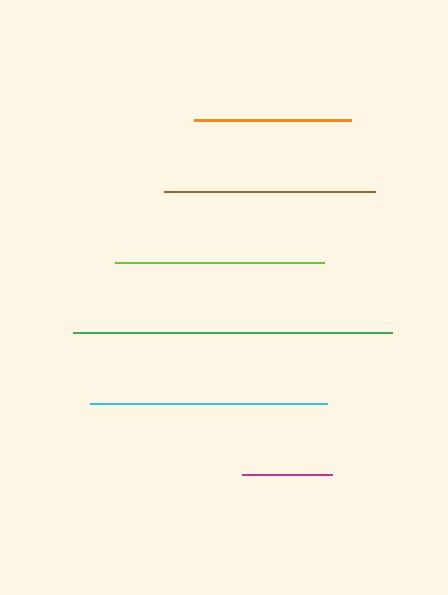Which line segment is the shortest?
The magenta line is the shortest at approximately 90 pixels.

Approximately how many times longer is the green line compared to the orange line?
The green line is approximately 2.0 times the length of the orange line.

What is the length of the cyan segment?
The cyan segment is approximately 237 pixels long.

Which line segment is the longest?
The green line is the longest at approximately 319 pixels.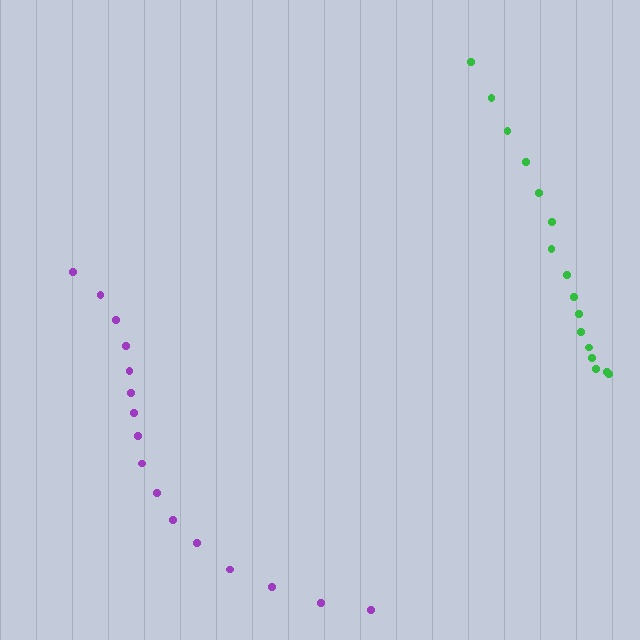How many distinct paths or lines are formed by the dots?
There are 2 distinct paths.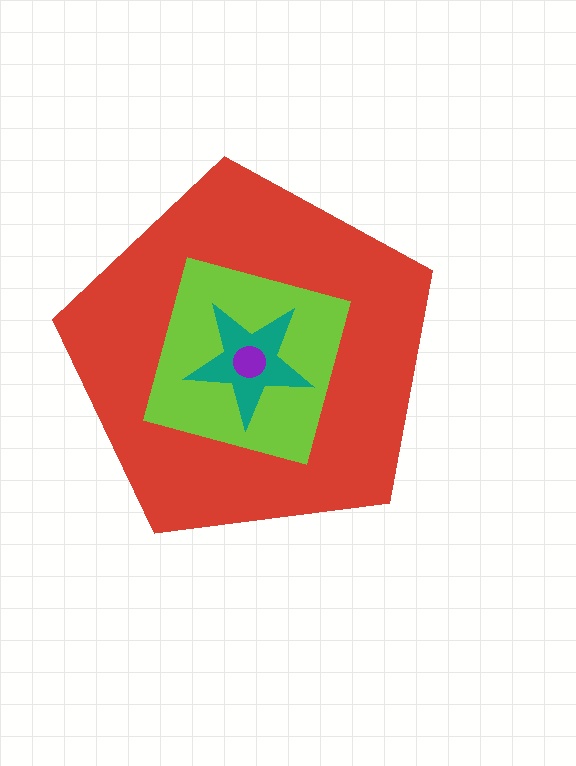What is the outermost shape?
The red pentagon.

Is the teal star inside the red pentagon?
Yes.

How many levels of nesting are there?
4.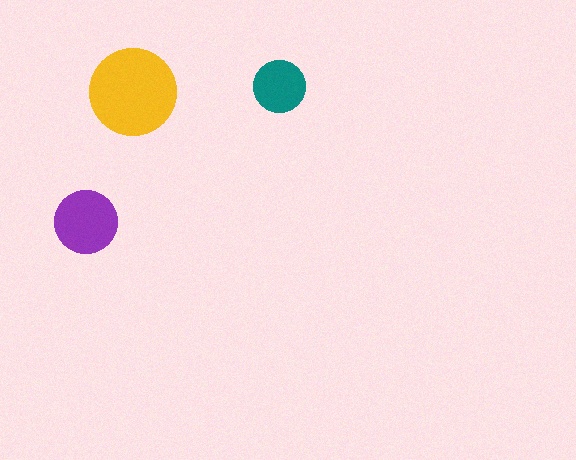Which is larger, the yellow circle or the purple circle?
The yellow one.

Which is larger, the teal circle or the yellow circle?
The yellow one.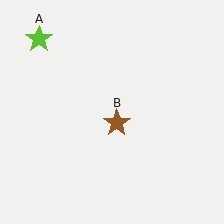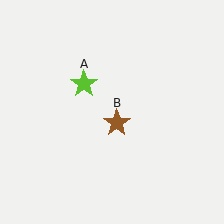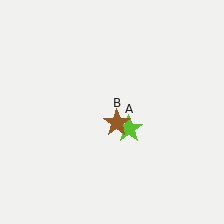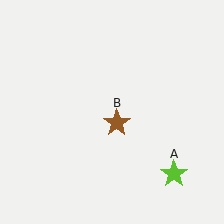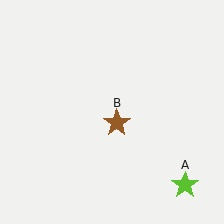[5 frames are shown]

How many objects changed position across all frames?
1 object changed position: lime star (object A).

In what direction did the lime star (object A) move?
The lime star (object A) moved down and to the right.